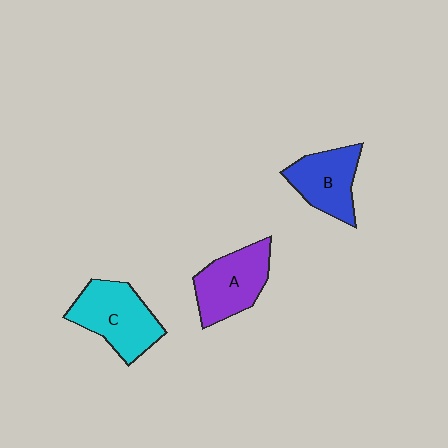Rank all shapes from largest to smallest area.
From largest to smallest: C (cyan), A (purple), B (blue).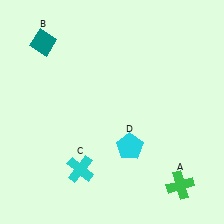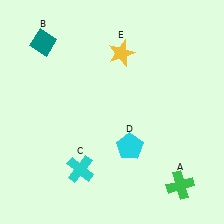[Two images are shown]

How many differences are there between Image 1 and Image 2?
There is 1 difference between the two images.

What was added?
A yellow star (E) was added in Image 2.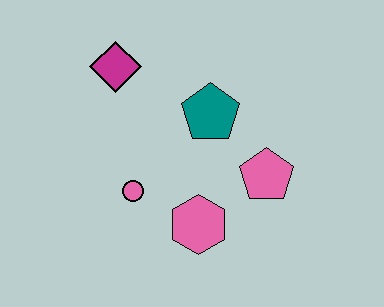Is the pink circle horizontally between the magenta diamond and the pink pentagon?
Yes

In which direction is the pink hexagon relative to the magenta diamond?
The pink hexagon is below the magenta diamond.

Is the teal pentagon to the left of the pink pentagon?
Yes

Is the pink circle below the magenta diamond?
Yes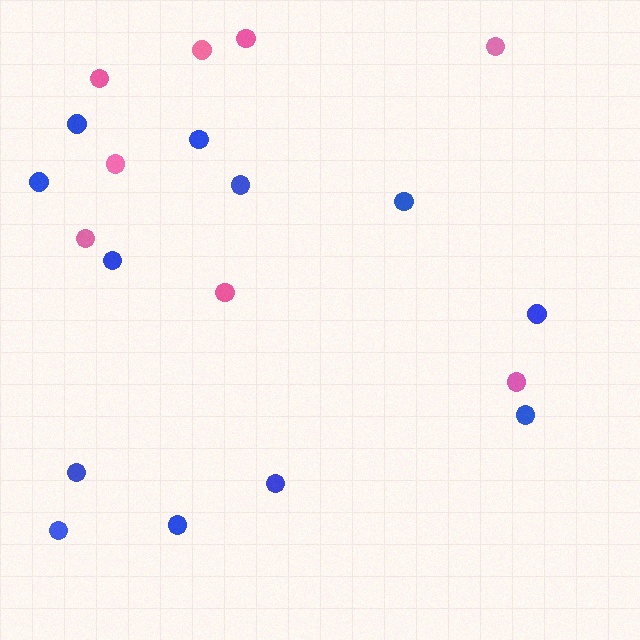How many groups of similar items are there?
There are 2 groups: one group of blue circles (12) and one group of pink circles (8).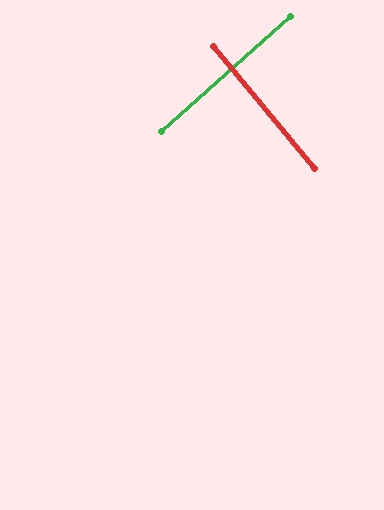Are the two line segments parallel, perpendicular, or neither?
Perpendicular — they meet at approximately 88°.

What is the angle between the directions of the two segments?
Approximately 88 degrees.